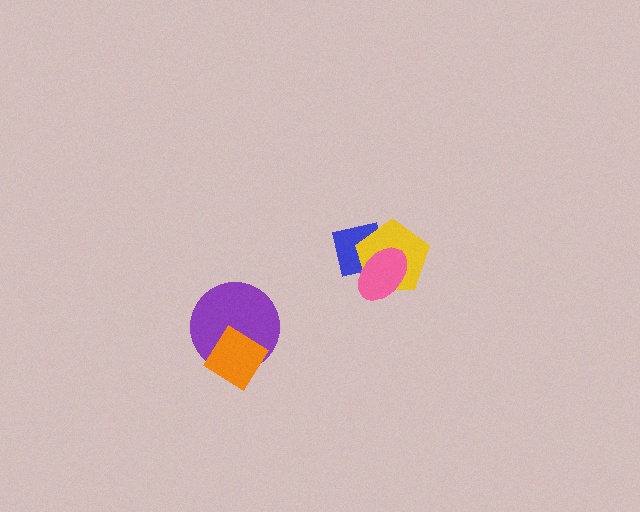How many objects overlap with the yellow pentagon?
2 objects overlap with the yellow pentagon.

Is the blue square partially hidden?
Yes, it is partially covered by another shape.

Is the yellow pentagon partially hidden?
Yes, it is partially covered by another shape.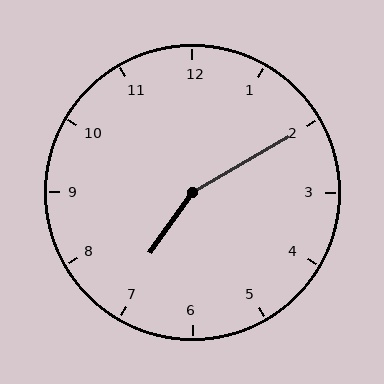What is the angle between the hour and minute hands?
Approximately 155 degrees.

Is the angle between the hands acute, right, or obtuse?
It is obtuse.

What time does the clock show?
7:10.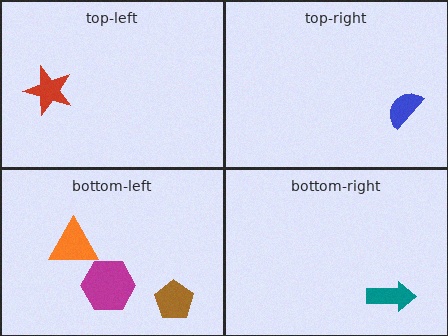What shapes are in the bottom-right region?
The teal arrow.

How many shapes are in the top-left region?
1.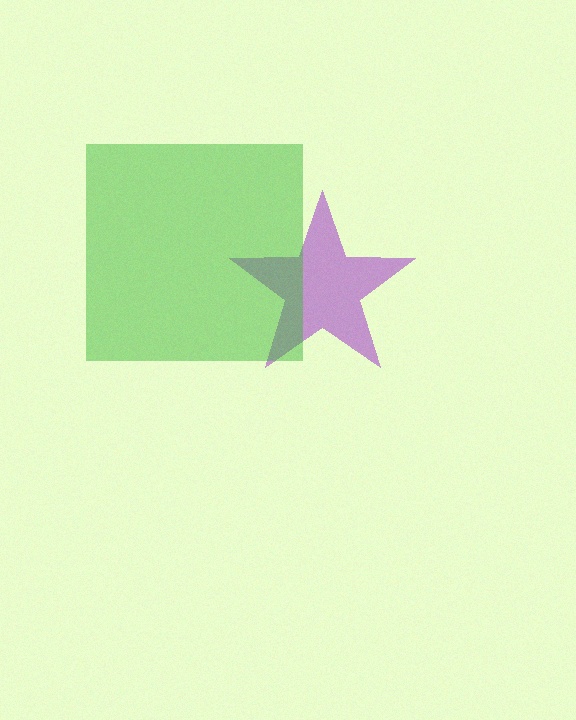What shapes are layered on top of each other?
The layered shapes are: a purple star, a green square.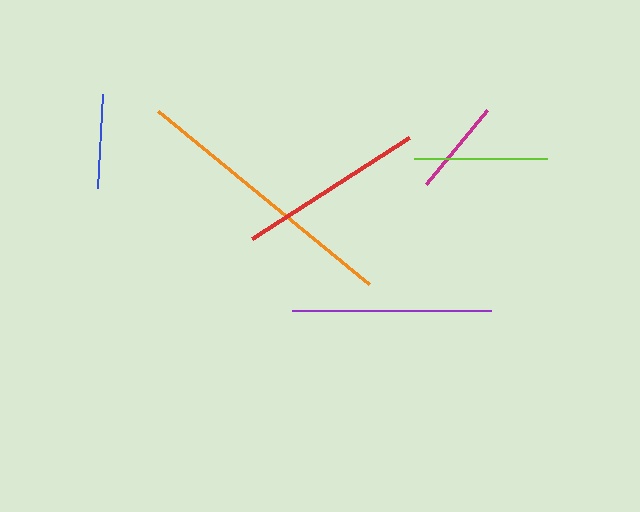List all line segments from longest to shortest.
From longest to shortest: orange, purple, red, lime, magenta, blue.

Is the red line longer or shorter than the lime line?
The red line is longer than the lime line.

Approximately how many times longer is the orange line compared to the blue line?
The orange line is approximately 2.9 times the length of the blue line.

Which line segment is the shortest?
The blue line is the shortest at approximately 94 pixels.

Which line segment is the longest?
The orange line is the longest at approximately 273 pixels.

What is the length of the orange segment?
The orange segment is approximately 273 pixels long.